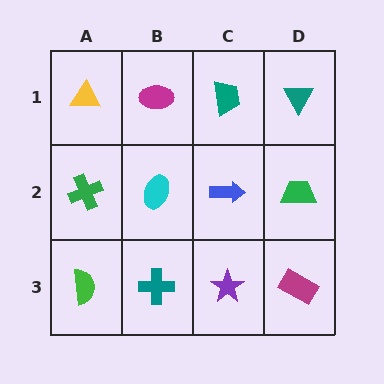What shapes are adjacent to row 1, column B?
A cyan ellipse (row 2, column B), a yellow triangle (row 1, column A), a teal trapezoid (row 1, column C).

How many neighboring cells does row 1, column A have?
2.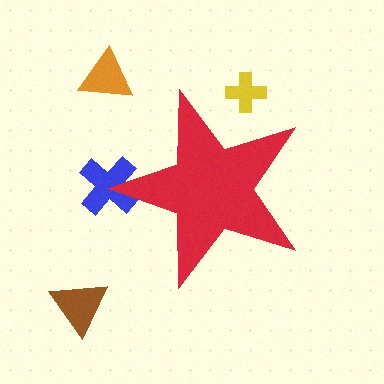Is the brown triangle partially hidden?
No, the brown triangle is fully visible.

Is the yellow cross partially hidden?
Yes, the yellow cross is partially hidden behind the red star.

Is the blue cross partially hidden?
Yes, the blue cross is partially hidden behind the red star.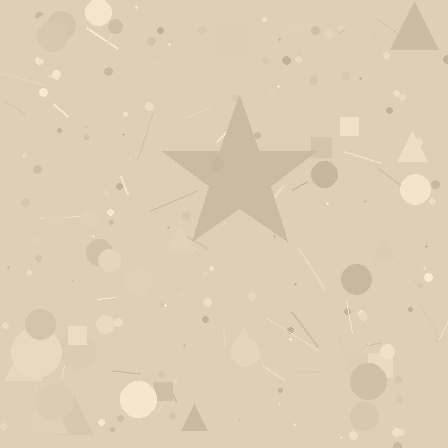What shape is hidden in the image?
A star is hidden in the image.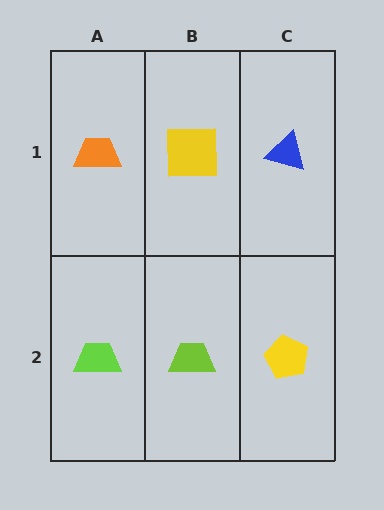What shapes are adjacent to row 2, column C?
A blue triangle (row 1, column C), a lime trapezoid (row 2, column B).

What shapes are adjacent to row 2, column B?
A yellow square (row 1, column B), a lime trapezoid (row 2, column A), a yellow pentagon (row 2, column C).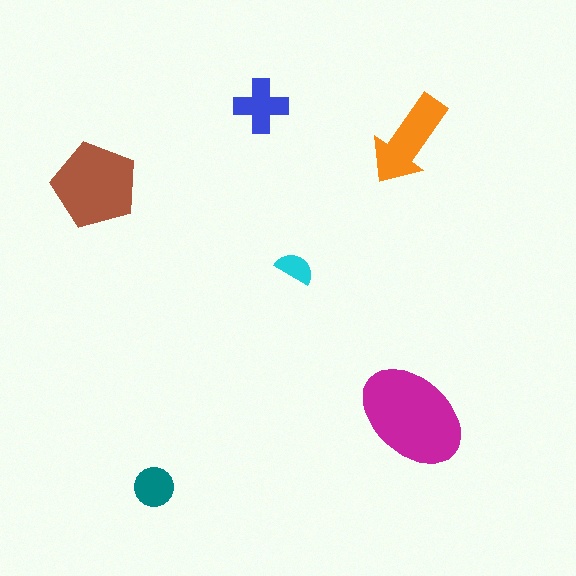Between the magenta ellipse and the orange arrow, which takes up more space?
The magenta ellipse.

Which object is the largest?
The magenta ellipse.